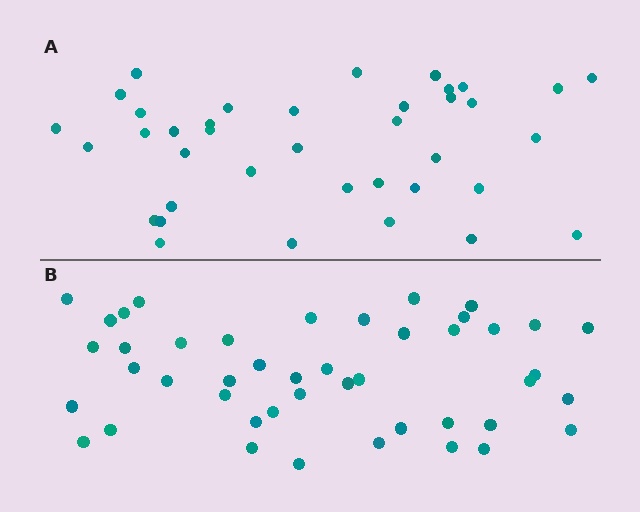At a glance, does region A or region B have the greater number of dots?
Region B (the bottom region) has more dots.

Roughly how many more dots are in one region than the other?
Region B has roughly 8 or so more dots than region A.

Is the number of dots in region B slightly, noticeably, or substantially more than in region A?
Region B has only slightly more — the two regions are fairly close. The ratio is roughly 1.2 to 1.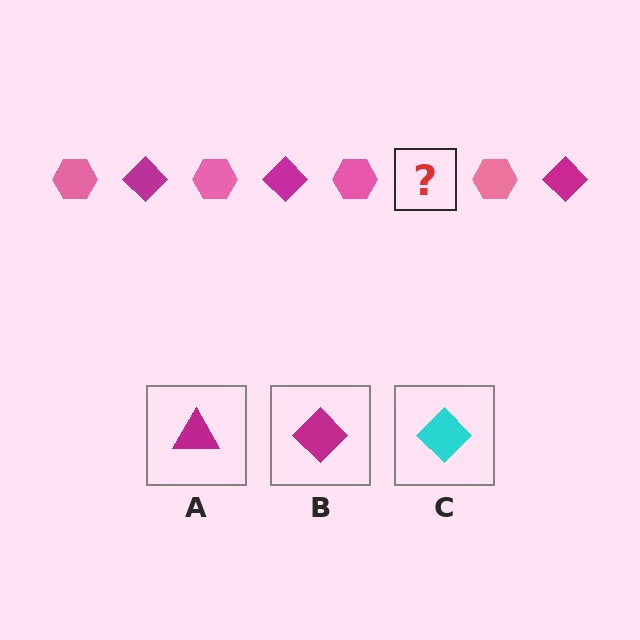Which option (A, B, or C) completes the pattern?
B.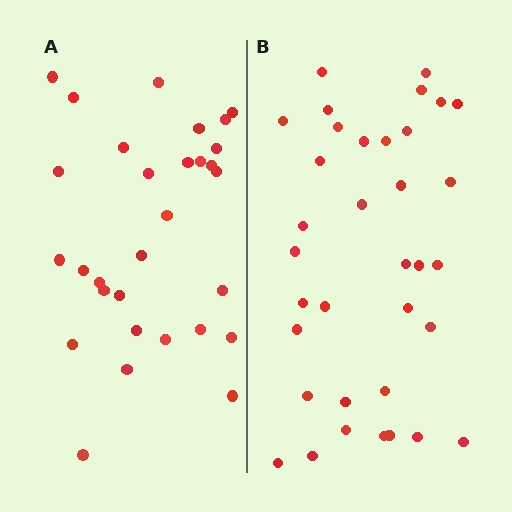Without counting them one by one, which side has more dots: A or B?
Region B (the right region) has more dots.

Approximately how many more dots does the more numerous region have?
Region B has about 5 more dots than region A.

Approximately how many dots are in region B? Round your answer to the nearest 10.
About 40 dots. (The exact count is 35, which rounds to 40.)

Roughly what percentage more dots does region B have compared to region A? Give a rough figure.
About 15% more.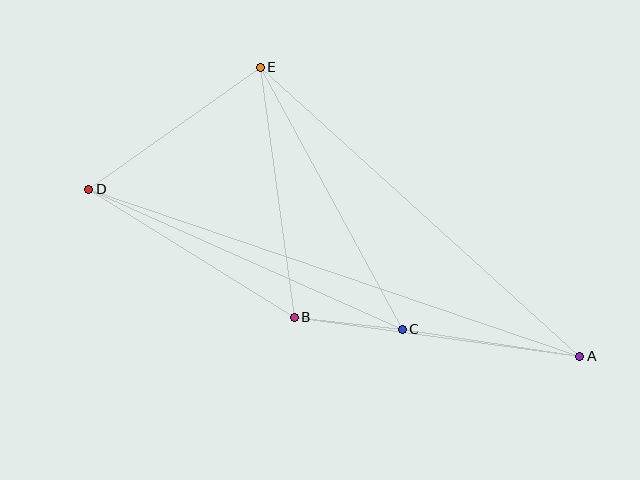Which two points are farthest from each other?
Points A and D are farthest from each other.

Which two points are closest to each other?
Points B and C are closest to each other.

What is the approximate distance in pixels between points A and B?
The distance between A and B is approximately 288 pixels.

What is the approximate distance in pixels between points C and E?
The distance between C and E is approximately 298 pixels.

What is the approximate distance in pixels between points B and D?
The distance between B and D is approximately 242 pixels.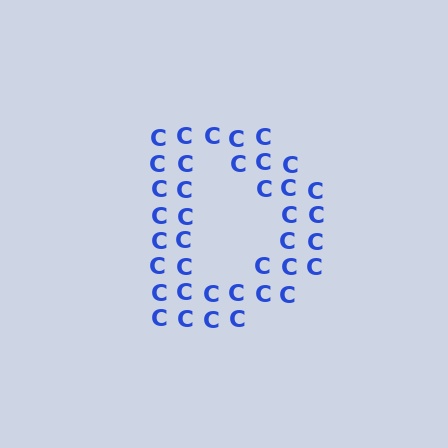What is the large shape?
The large shape is the letter D.